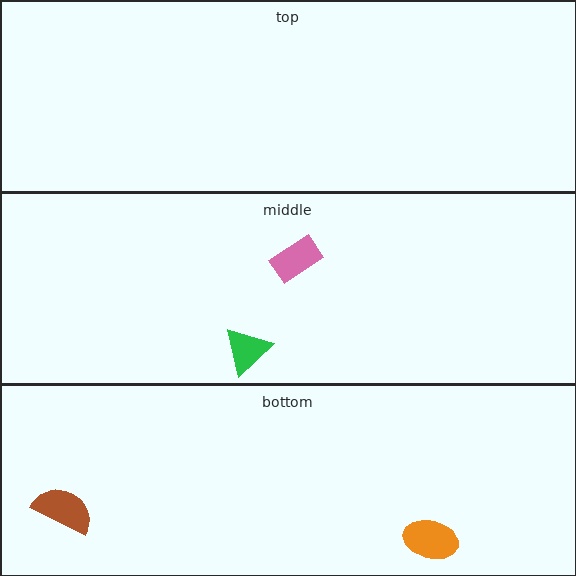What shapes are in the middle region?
The green triangle, the pink rectangle.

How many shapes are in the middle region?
2.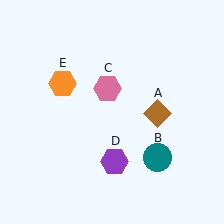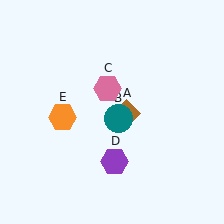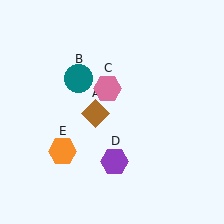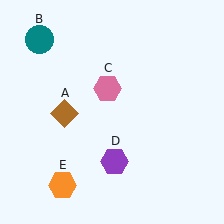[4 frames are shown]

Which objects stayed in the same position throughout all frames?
Pink hexagon (object C) and purple hexagon (object D) remained stationary.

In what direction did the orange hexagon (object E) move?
The orange hexagon (object E) moved down.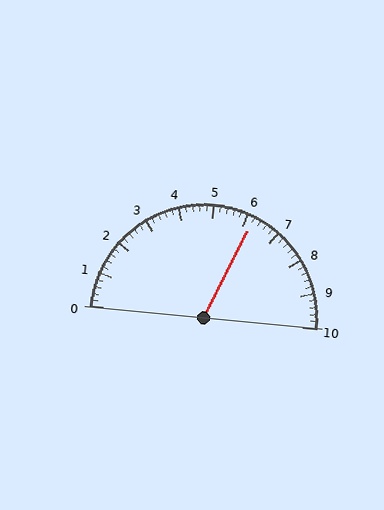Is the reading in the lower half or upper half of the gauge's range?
The reading is in the upper half of the range (0 to 10).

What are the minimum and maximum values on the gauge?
The gauge ranges from 0 to 10.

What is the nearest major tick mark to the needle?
The nearest major tick mark is 6.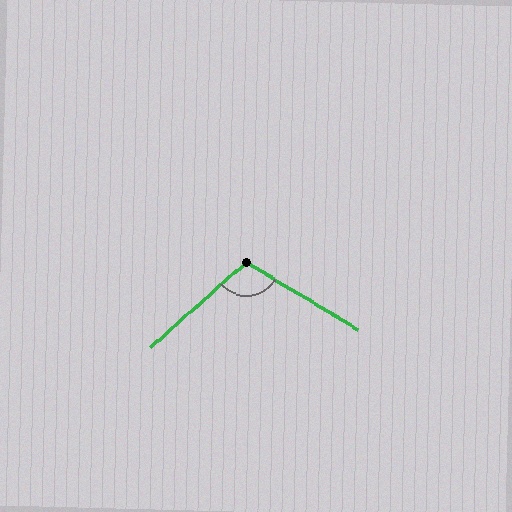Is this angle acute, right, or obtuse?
It is obtuse.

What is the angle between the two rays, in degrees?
Approximately 107 degrees.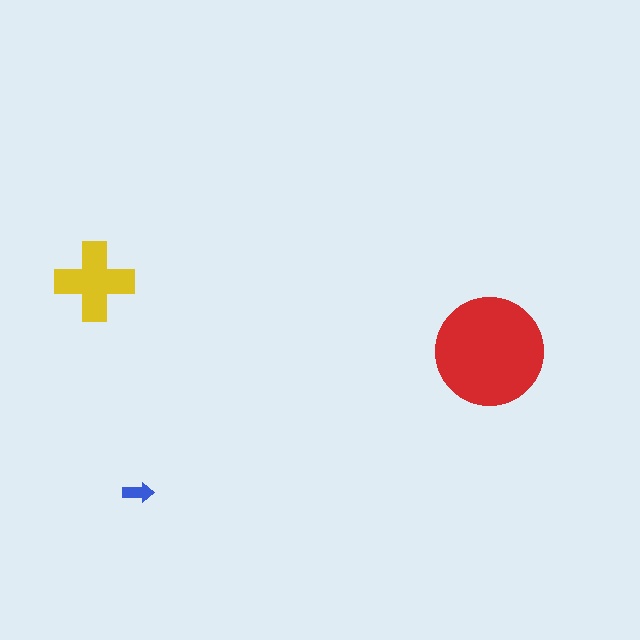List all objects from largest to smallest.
The red circle, the yellow cross, the blue arrow.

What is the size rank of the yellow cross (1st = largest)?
2nd.